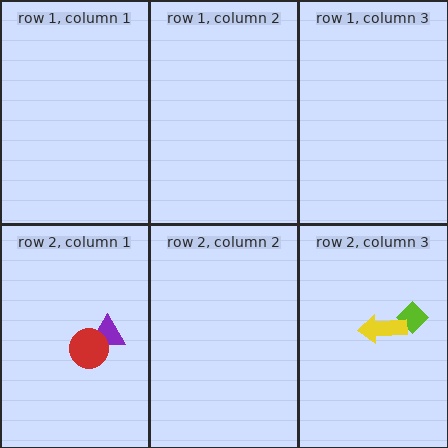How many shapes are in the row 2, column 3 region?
2.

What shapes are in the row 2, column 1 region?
The purple triangle, the red circle.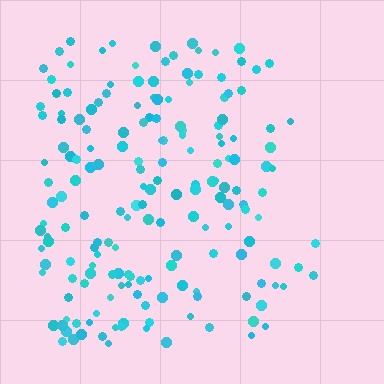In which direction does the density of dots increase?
From right to left, with the left side densest.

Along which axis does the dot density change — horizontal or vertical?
Horizontal.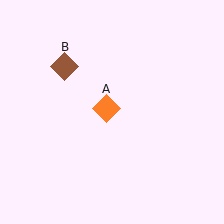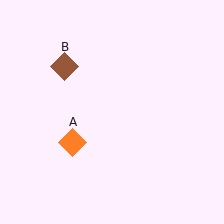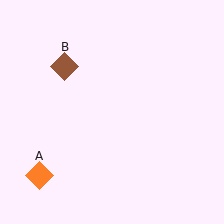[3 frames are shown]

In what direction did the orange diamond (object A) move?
The orange diamond (object A) moved down and to the left.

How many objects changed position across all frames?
1 object changed position: orange diamond (object A).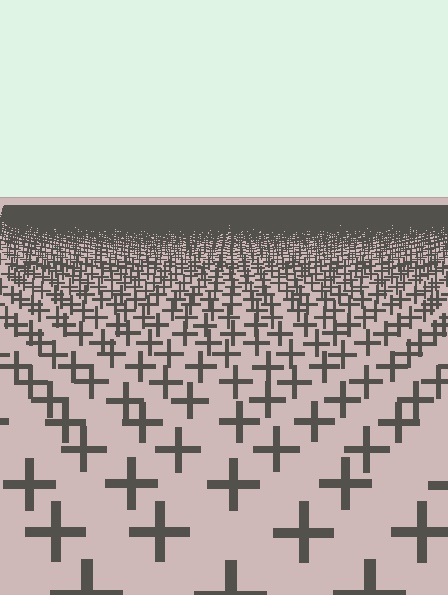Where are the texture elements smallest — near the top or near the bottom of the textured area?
Near the top.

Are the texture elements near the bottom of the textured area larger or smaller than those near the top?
Larger. Near the bottom, elements are closer to the viewer and appear at a bigger on-screen size.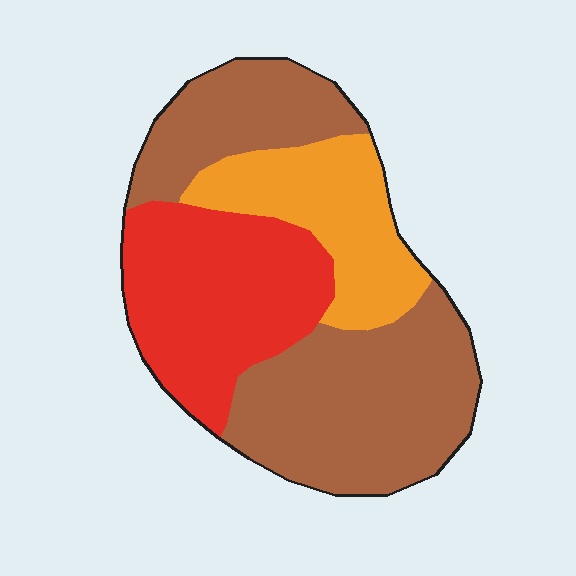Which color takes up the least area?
Orange, at roughly 20%.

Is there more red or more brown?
Brown.